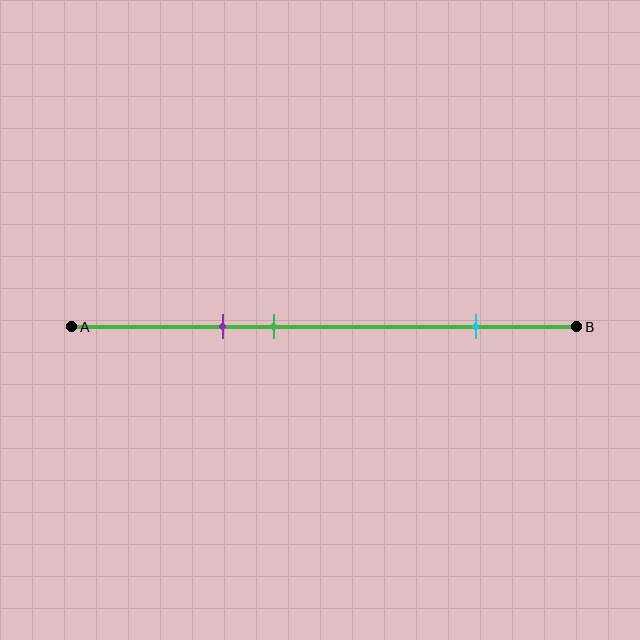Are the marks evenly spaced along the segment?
No, the marks are not evenly spaced.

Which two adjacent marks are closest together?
The purple and green marks are the closest adjacent pair.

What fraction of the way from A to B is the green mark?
The green mark is approximately 40% (0.4) of the way from A to B.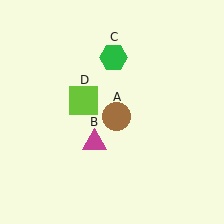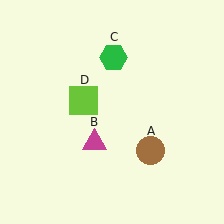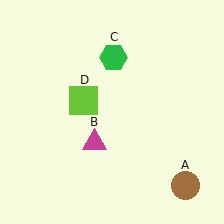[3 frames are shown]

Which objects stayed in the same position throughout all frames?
Magenta triangle (object B) and green hexagon (object C) and lime square (object D) remained stationary.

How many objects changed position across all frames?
1 object changed position: brown circle (object A).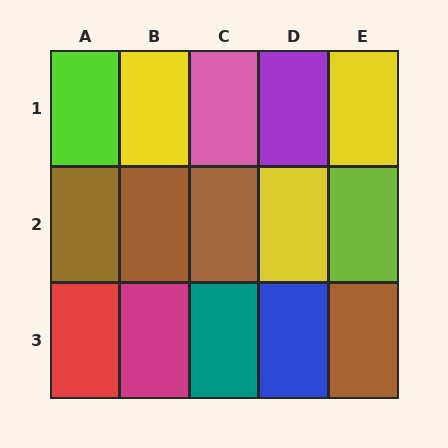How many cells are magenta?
1 cell is magenta.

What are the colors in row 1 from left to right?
Lime, yellow, pink, purple, yellow.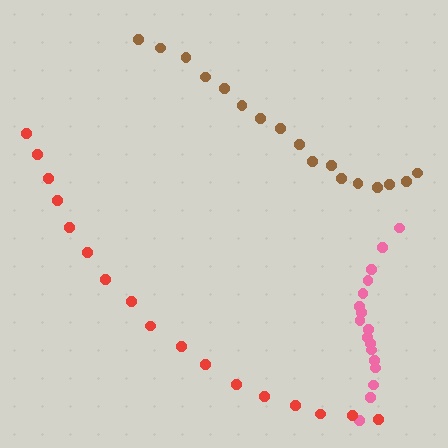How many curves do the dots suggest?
There are 3 distinct paths.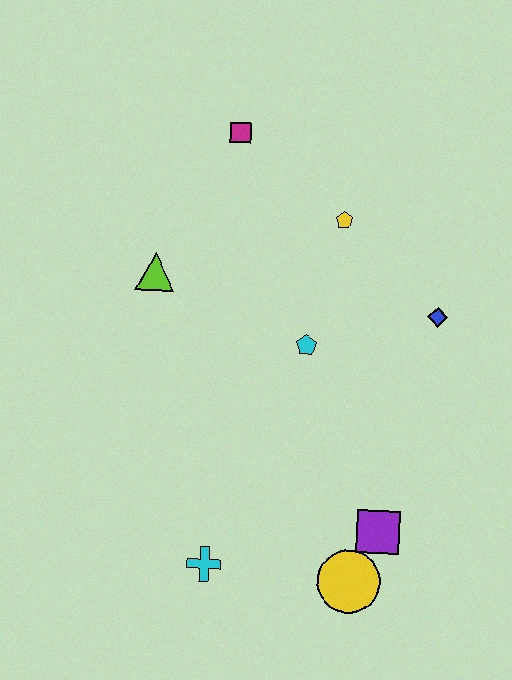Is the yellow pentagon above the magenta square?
No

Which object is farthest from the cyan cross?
The magenta square is farthest from the cyan cross.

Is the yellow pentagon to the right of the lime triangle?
Yes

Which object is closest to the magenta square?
The yellow pentagon is closest to the magenta square.